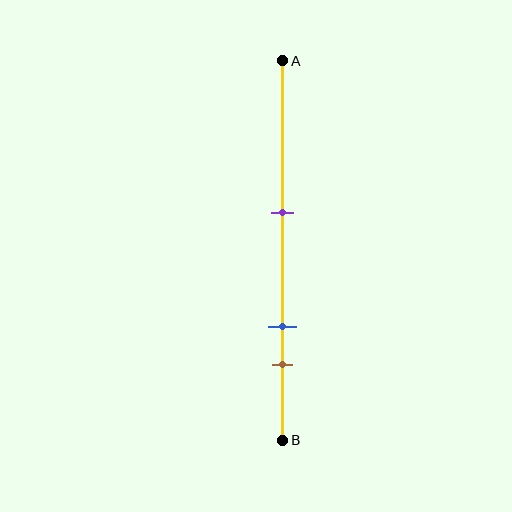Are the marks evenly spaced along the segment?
No, the marks are not evenly spaced.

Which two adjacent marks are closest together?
The blue and brown marks are the closest adjacent pair.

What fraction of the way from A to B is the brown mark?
The brown mark is approximately 80% (0.8) of the way from A to B.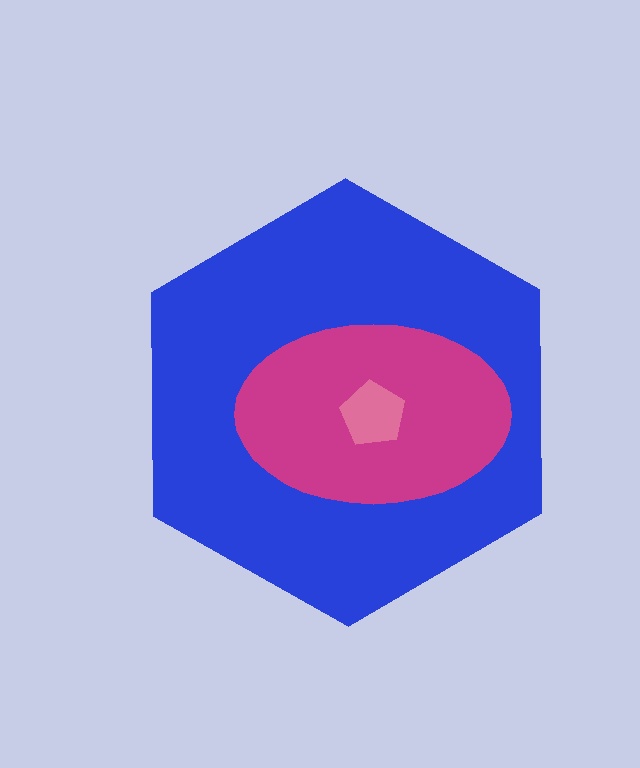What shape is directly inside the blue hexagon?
The magenta ellipse.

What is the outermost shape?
The blue hexagon.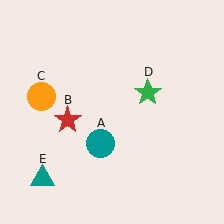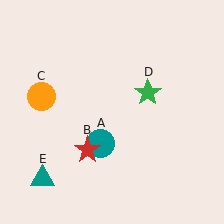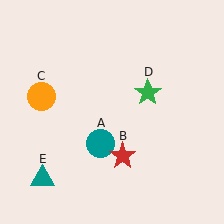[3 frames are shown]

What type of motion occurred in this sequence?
The red star (object B) rotated counterclockwise around the center of the scene.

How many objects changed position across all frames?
1 object changed position: red star (object B).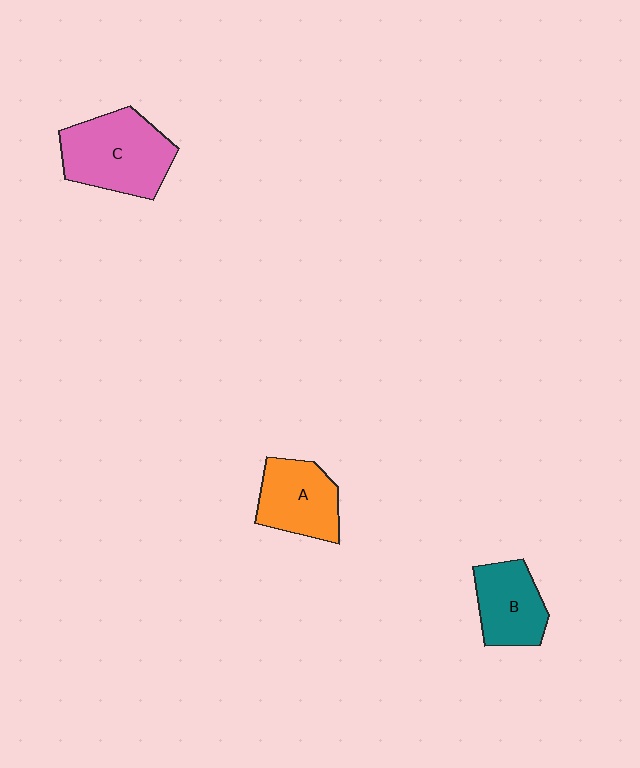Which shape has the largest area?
Shape C (pink).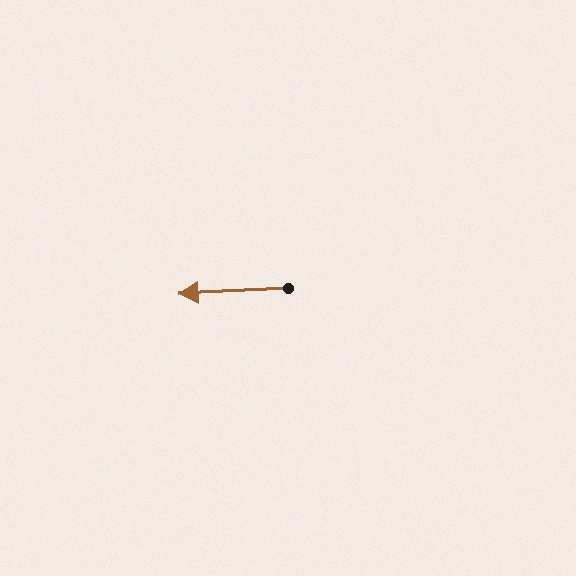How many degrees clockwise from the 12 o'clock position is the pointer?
Approximately 267 degrees.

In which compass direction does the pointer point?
West.